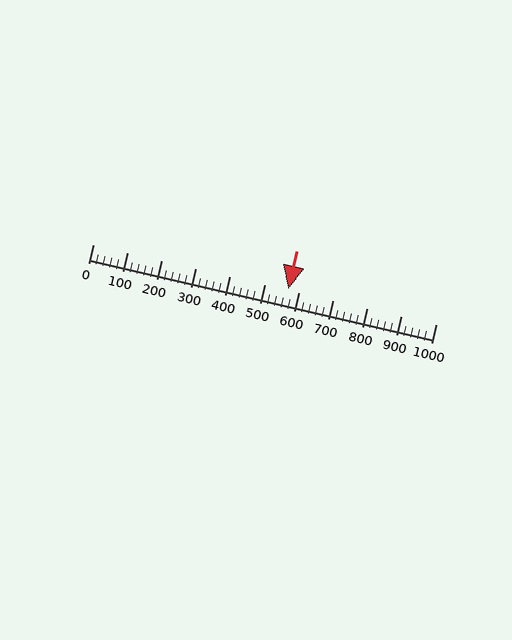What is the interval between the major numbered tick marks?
The major tick marks are spaced 100 units apart.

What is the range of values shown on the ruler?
The ruler shows values from 0 to 1000.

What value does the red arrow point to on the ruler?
The red arrow points to approximately 571.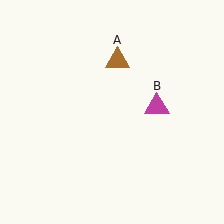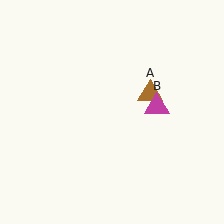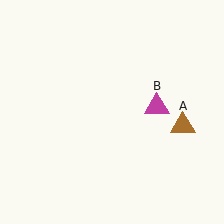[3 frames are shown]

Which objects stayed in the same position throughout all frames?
Magenta triangle (object B) remained stationary.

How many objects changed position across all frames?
1 object changed position: brown triangle (object A).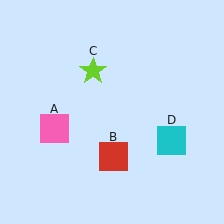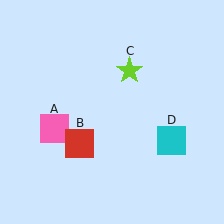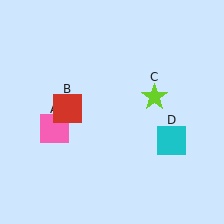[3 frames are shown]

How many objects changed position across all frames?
2 objects changed position: red square (object B), lime star (object C).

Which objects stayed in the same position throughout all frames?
Pink square (object A) and cyan square (object D) remained stationary.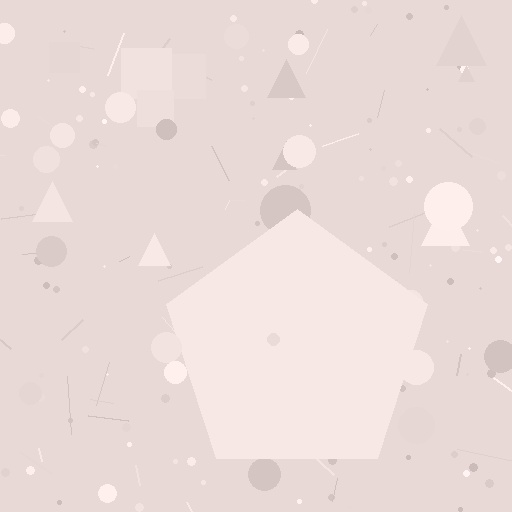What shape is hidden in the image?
A pentagon is hidden in the image.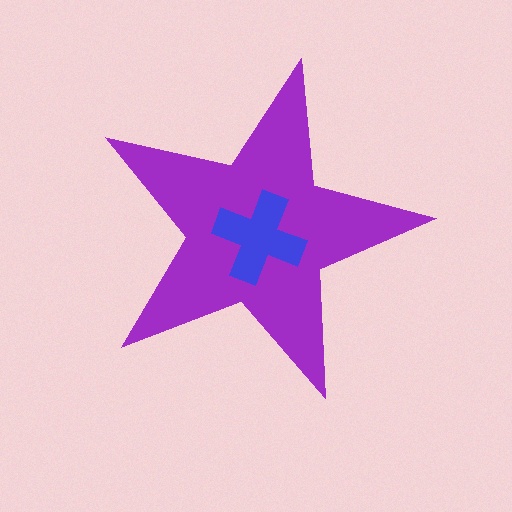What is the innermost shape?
The blue cross.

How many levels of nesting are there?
2.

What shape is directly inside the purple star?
The blue cross.